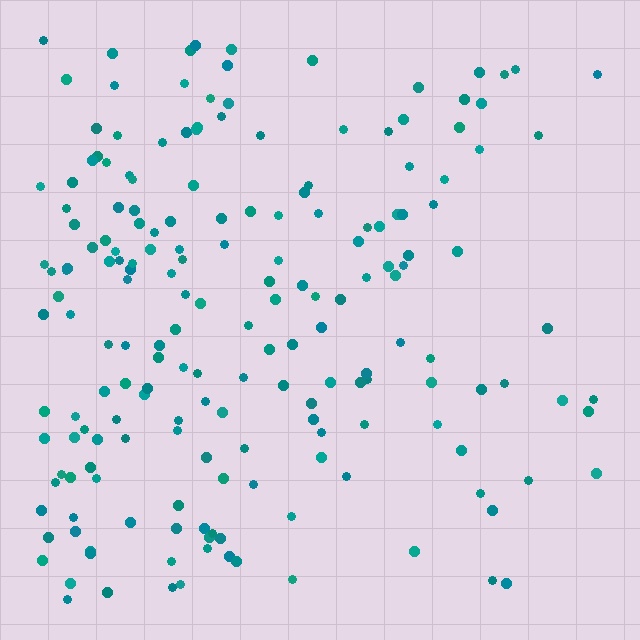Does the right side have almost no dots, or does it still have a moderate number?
Still a moderate number, just noticeably fewer than the left.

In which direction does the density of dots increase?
From right to left, with the left side densest.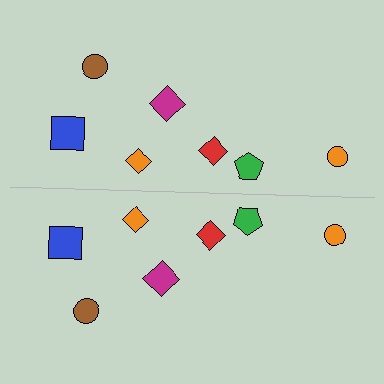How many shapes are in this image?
There are 14 shapes in this image.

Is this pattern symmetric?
Yes, this pattern has bilateral (reflection) symmetry.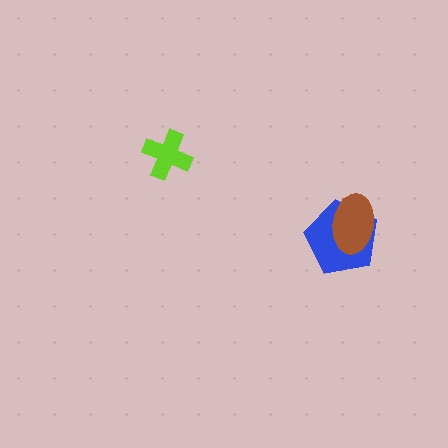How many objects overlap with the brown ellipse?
1 object overlaps with the brown ellipse.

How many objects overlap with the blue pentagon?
1 object overlaps with the blue pentagon.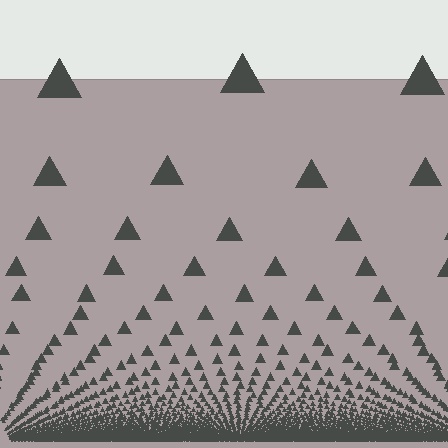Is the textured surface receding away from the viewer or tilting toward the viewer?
The surface appears to tilt toward the viewer. Texture elements get larger and sparser toward the top.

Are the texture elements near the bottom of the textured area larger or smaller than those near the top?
Smaller. The gradient is inverted — elements near the bottom are smaller and denser.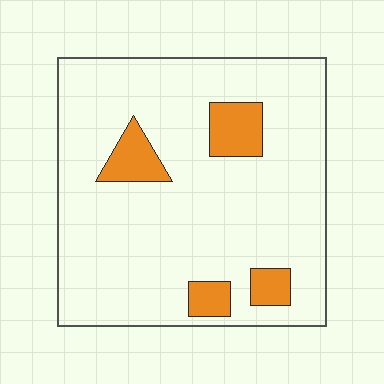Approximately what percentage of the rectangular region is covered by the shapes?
Approximately 10%.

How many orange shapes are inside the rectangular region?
4.